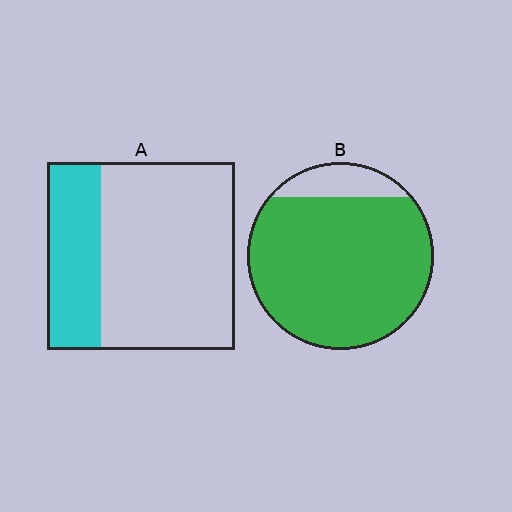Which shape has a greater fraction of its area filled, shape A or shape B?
Shape B.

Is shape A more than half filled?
No.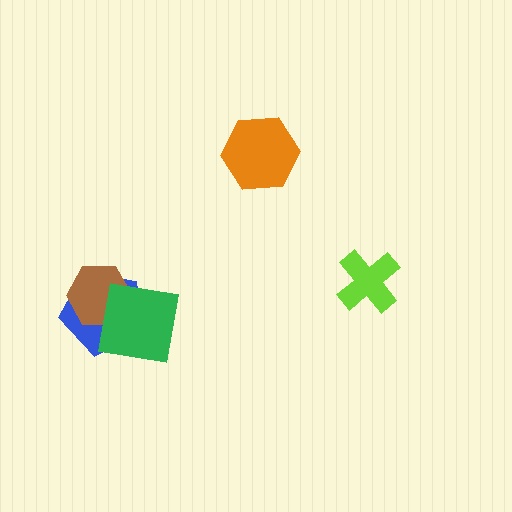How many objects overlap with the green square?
2 objects overlap with the green square.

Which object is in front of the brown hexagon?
The green square is in front of the brown hexagon.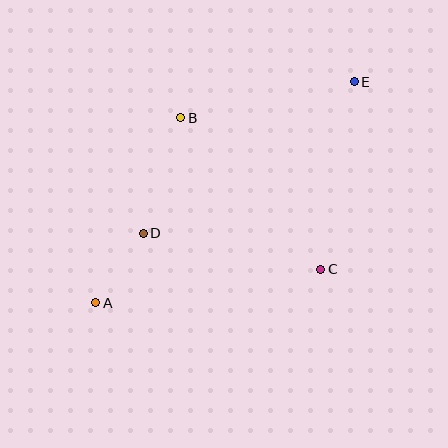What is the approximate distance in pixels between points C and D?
The distance between C and D is approximately 181 pixels.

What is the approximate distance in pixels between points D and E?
The distance between D and E is approximately 260 pixels.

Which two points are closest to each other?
Points A and D are closest to each other.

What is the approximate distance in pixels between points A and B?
The distance between A and B is approximately 204 pixels.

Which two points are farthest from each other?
Points A and E are farthest from each other.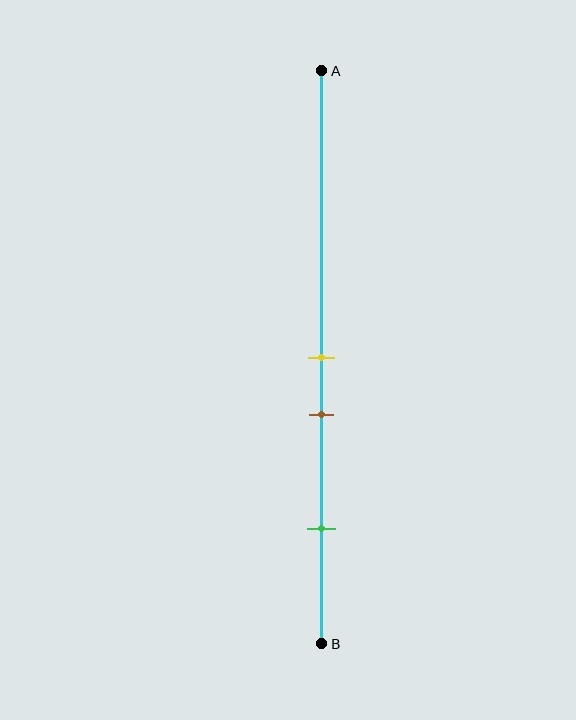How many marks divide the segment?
There are 3 marks dividing the segment.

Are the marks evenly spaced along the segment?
No, the marks are not evenly spaced.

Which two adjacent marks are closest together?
The yellow and brown marks are the closest adjacent pair.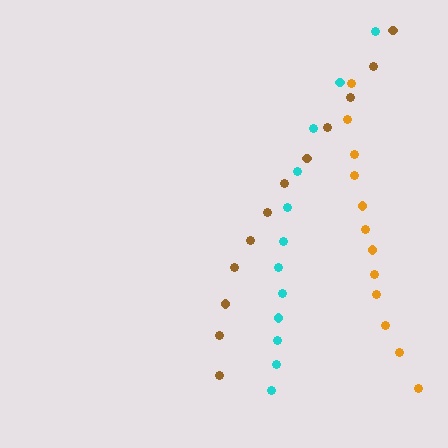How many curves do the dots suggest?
There are 3 distinct paths.